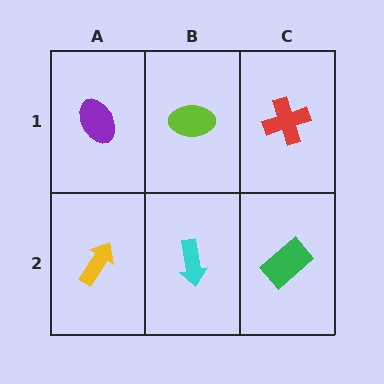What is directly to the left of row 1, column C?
A lime ellipse.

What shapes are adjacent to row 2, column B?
A lime ellipse (row 1, column B), a yellow arrow (row 2, column A), a green rectangle (row 2, column C).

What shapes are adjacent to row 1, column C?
A green rectangle (row 2, column C), a lime ellipse (row 1, column B).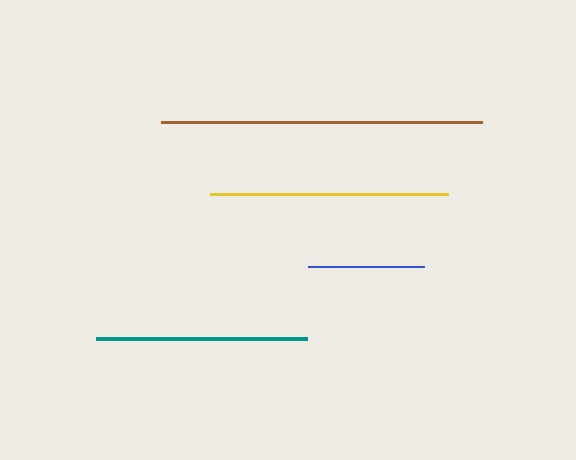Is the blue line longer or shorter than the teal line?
The teal line is longer than the blue line.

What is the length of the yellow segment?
The yellow segment is approximately 238 pixels long.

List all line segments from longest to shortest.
From longest to shortest: brown, yellow, teal, blue.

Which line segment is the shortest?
The blue line is the shortest at approximately 116 pixels.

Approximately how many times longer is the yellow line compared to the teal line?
The yellow line is approximately 1.1 times the length of the teal line.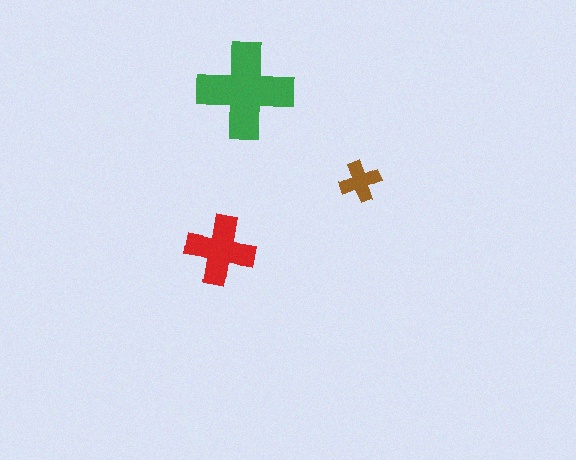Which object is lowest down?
The red cross is bottommost.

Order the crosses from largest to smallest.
the green one, the red one, the brown one.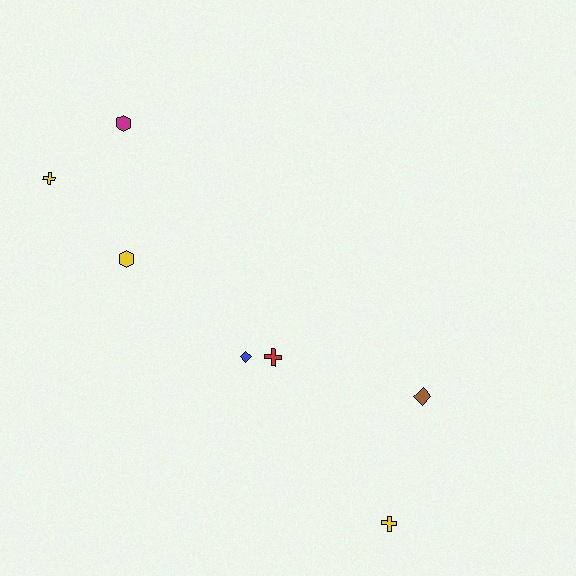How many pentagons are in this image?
There are no pentagons.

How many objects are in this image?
There are 7 objects.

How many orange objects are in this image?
There are no orange objects.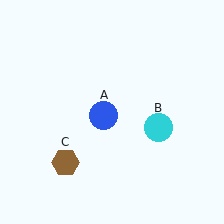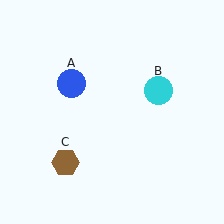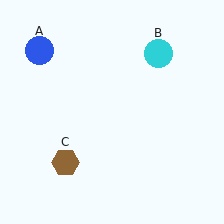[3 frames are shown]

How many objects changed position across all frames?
2 objects changed position: blue circle (object A), cyan circle (object B).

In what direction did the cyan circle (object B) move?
The cyan circle (object B) moved up.